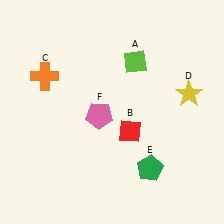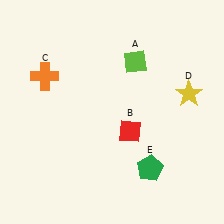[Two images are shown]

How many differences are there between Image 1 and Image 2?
There is 1 difference between the two images.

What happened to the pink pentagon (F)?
The pink pentagon (F) was removed in Image 2. It was in the bottom-left area of Image 1.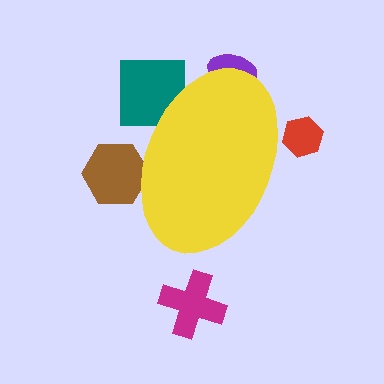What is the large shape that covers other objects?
A yellow ellipse.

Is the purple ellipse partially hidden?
Yes, the purple ellipse is partially hidden behind the yellow ellipse.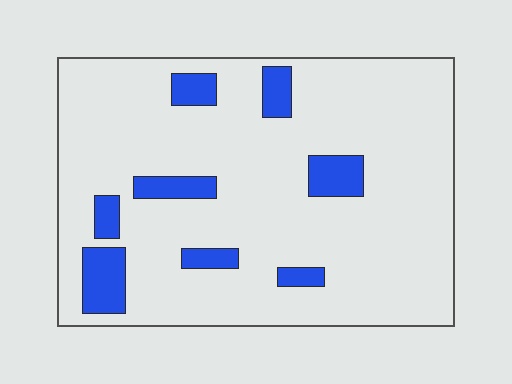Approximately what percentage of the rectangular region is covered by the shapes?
Approximately 15%.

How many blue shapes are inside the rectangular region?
8.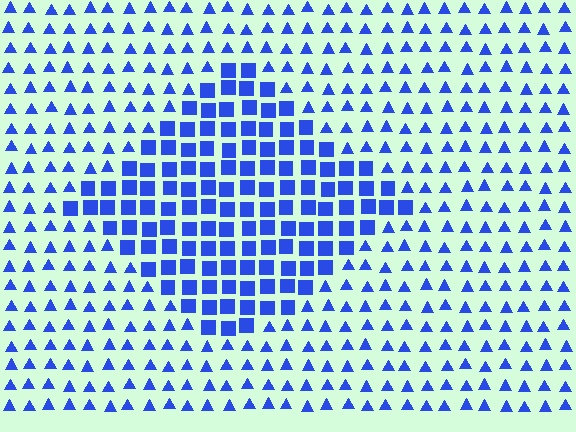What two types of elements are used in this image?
The image uses squares inside the diamond region and triangles outside it.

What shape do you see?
I see a diamond.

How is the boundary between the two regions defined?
The boundary is defined by a change in element shape: squares inside vs. triangles outside. All elements share the same color and spacing.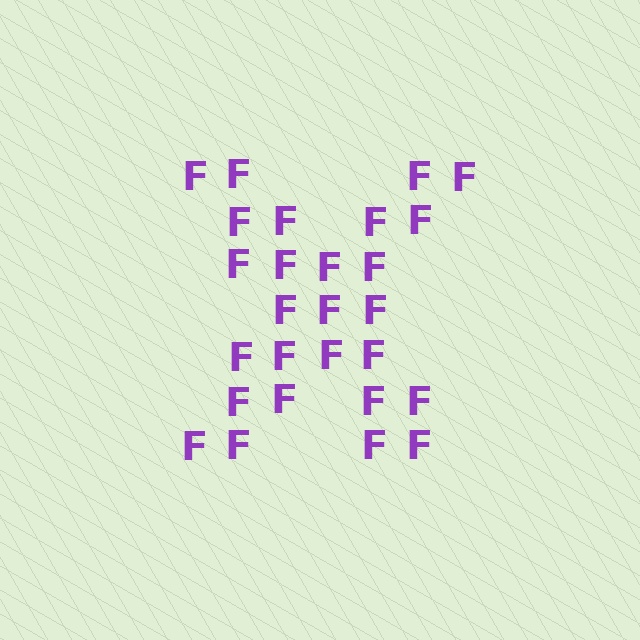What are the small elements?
The small elements are letter F's.